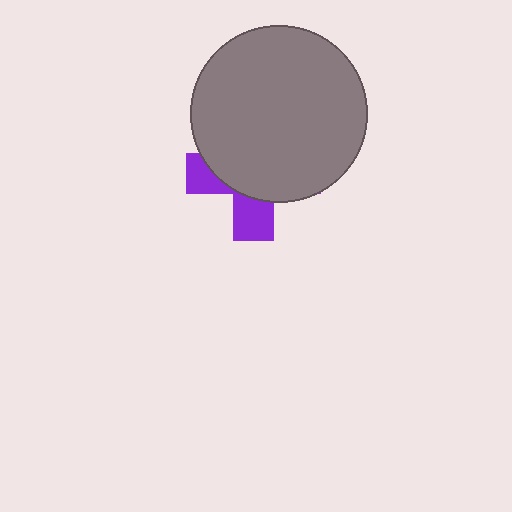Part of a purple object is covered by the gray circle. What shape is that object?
It is a cross.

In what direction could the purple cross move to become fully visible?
The purple cross could move down. That would shift it out from behind the gray circle entirely.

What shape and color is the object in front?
The object in front is a gray circle.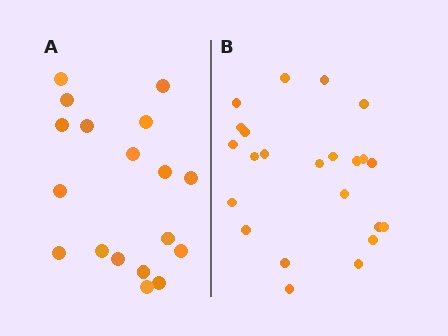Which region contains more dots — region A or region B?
Region B (the right region) has more dots.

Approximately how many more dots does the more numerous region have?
Region B has about 5 more dots than region A.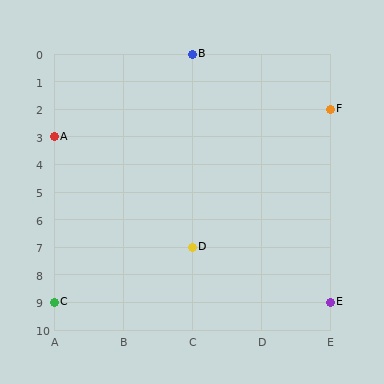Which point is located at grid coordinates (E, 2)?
Point F is at (E, 2).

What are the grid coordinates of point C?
Point C is at grid coordinates (A, 9).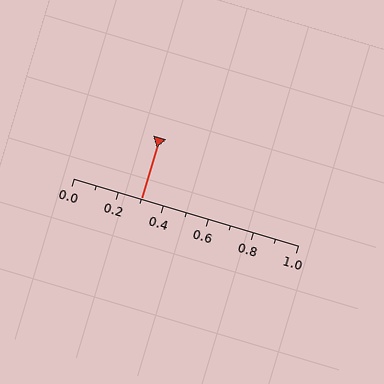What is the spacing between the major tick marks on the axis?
The major ticks are spaced 0.2 apart.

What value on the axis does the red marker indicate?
The marker indicates approximately 0.3.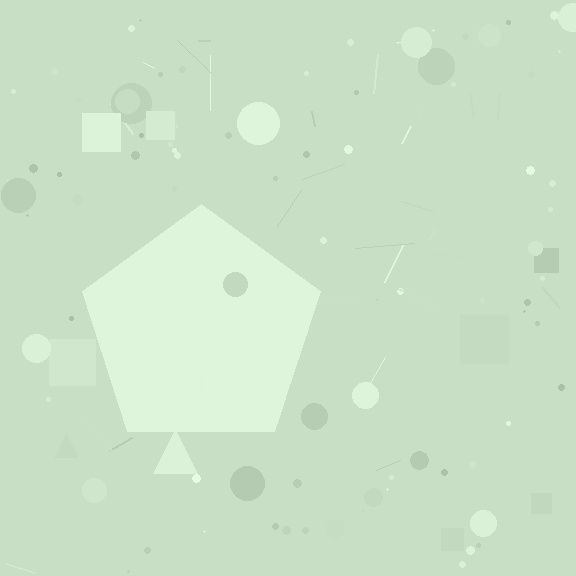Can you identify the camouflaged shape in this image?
The camouflaged shape is a pentagon.